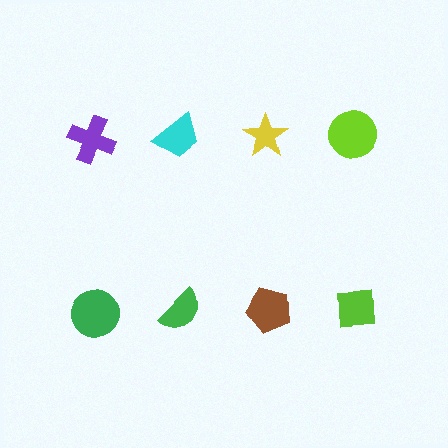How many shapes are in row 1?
4 shapes.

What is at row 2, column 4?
A lime square.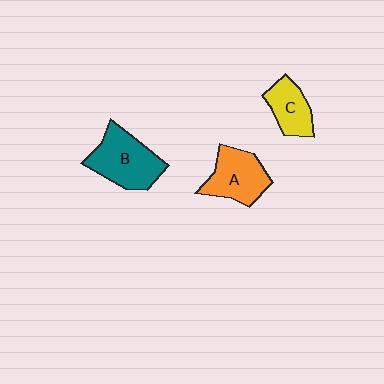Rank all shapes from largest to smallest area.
From largest to smallest: B (teal), A (orange), C (yellow).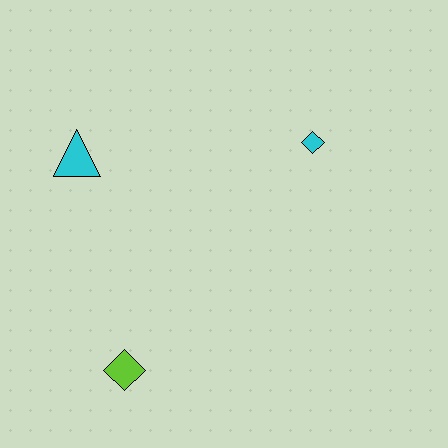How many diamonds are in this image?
There are 2 diamonds.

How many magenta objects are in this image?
There are no magenta objects.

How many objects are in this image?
There are 3 objects.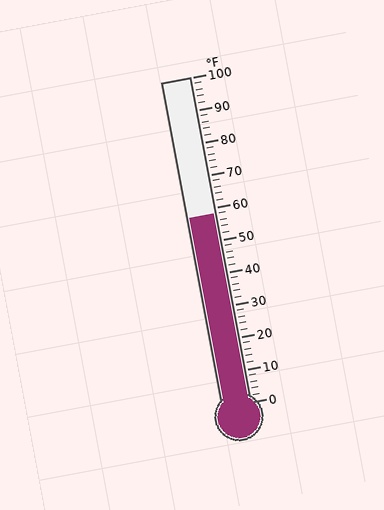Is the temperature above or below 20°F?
The temperature is above 20°F.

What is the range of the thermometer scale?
The thermometer scale ranges from 0°F to 100°F.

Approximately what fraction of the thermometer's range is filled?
The thermometer is filled to approximately 60% of its range.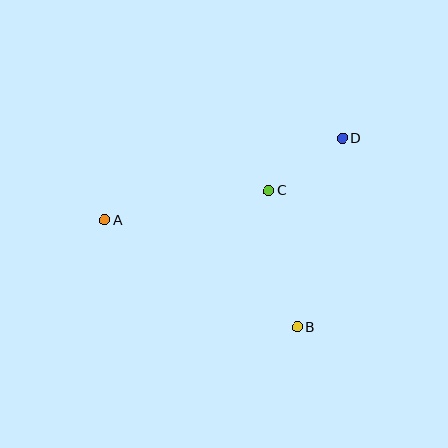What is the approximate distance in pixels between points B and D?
The distance between B and D is approximately 194 pixels.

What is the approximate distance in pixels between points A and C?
The distance between A and C is approximately 166 pixels.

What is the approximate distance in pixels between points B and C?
The distance between B and C is approximately 139 pixels.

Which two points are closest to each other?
Points C and D are closest to each other.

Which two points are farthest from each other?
Points A and D are farthest from each other.